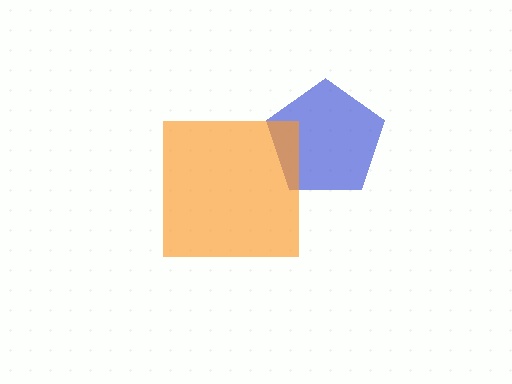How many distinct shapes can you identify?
There are 2 distinct shapes: a blue pentagon, an orange square.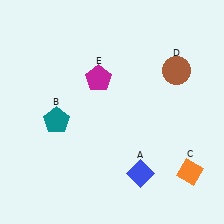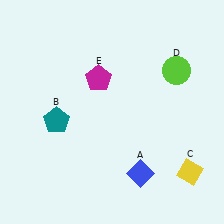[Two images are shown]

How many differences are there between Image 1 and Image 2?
There are 2 differences between the two images.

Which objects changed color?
C changed from orange to yellow. D changed from brown to lime.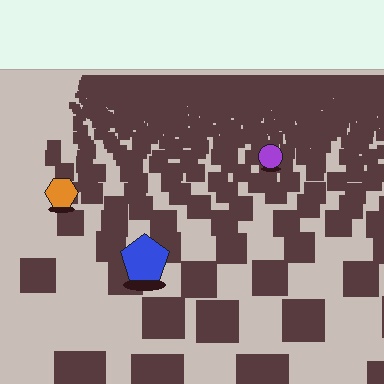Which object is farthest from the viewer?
The purple circle is farthest from the viewer. It appears smaller and the ground texture around it is denser.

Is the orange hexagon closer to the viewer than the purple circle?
Yes. The orange hexagon is closer — you can tell from the texture gradient: the ground texture is coarser near it.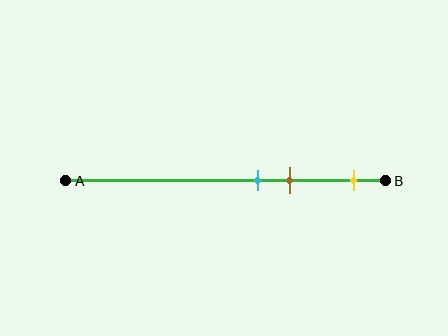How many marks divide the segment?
There are 3 marks dividing the segment.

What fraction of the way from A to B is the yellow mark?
The yellow mark is approximately 90% (0.9) of the way from A to B.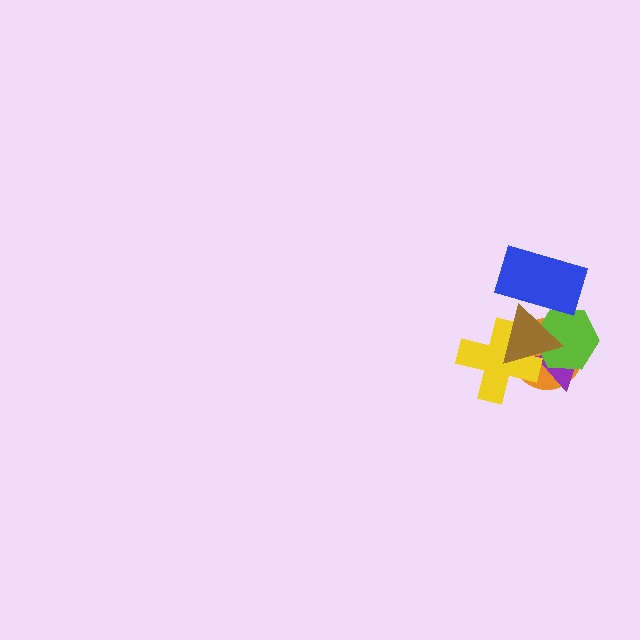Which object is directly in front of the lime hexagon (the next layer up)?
The blue rectangle is directly in front of the lime hexagon.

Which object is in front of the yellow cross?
The brown triangle is in front of the yellow cross.